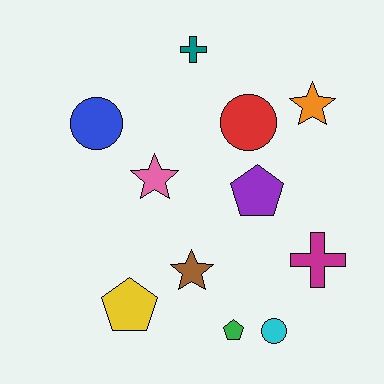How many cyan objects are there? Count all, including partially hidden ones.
There is 1 cyan object.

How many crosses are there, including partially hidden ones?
There are 2 crosses.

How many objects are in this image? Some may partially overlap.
There are 11 objects.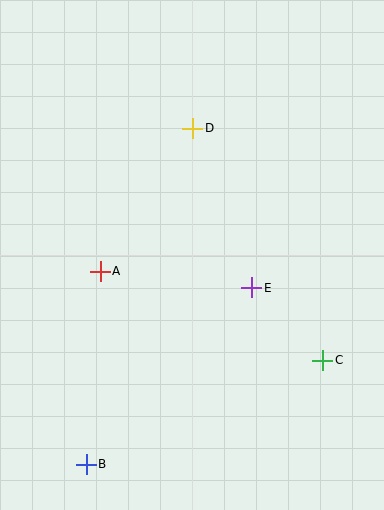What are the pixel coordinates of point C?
Point C is at (323, 360).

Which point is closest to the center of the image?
Point E at (252, 288) is closest to the center.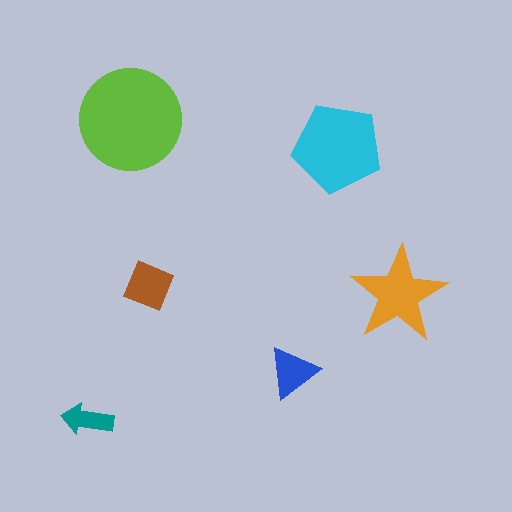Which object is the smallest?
The teal arrow.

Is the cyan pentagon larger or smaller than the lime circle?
Smaller.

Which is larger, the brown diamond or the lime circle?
The lime circle.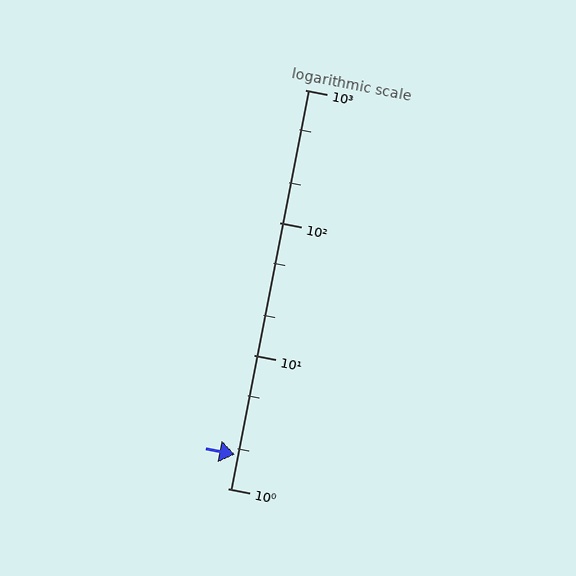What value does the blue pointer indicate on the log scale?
The pointer indicates approximately 1.8.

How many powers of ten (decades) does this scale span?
The scale spans 3 decades, from 1 to 1000.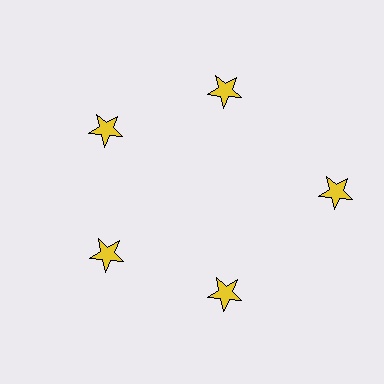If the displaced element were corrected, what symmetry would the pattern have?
It would have 5-fold rotational symmetry — the pattern would map onto itself every 72 degrees.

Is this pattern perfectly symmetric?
No. The 5 yellow stars are arranged in a ring, but one element near the 3 o'clock position is pushed outward from the center, breaking the 5-fold rotational symmetry.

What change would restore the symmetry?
The symmetry would be restored by moving it inward, back onto the ring so that all 5 stars sit at equal angles and equal distance from the center.